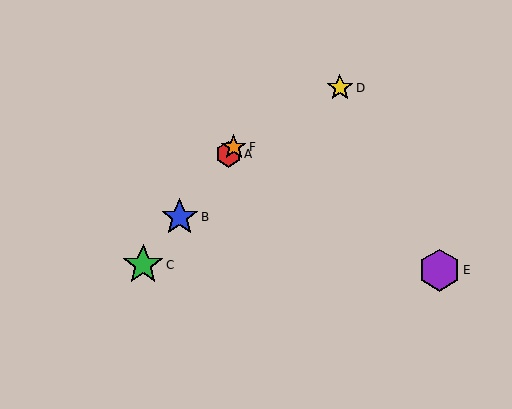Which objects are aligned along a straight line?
Objects A, B, C, F are aligned along a straight line.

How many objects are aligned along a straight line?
4 objects (A, B, C, F) are aligned along a straight line.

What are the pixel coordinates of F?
Object F is at (234, 147).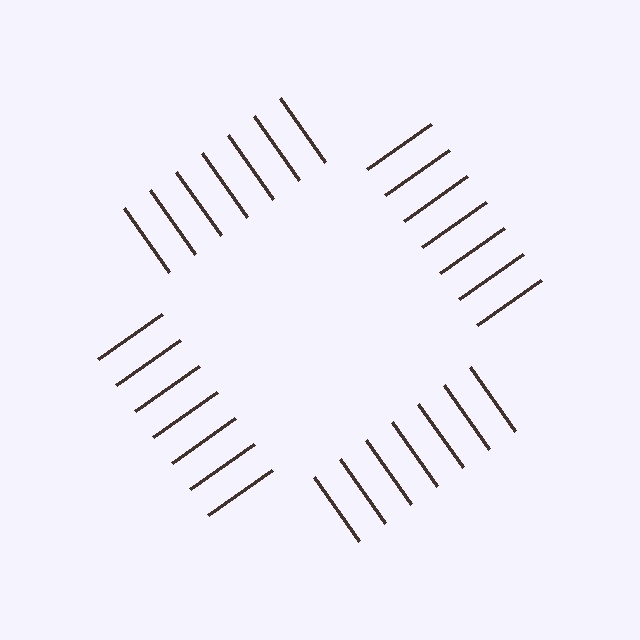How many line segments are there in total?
28 — 7 along each of the 4 edges.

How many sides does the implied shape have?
4 sides — the line-ends trace a square.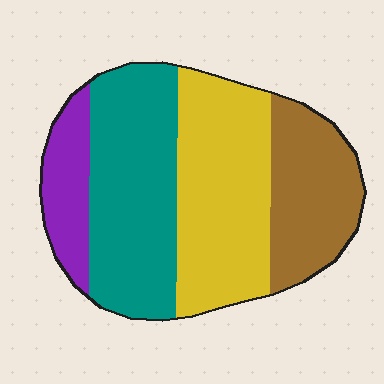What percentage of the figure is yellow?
Yellow covers around 35% of the figure.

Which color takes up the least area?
Purple, at roughly 10%.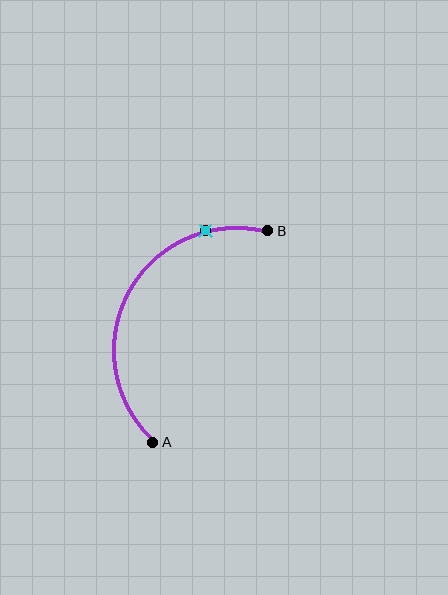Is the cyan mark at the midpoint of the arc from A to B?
No. The cyan mark lies on the arc but is closer to endpoint B. The arc midpoint would be at the point on the curve equidistant along the arc from both A and B.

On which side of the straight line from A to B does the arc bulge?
The arc bulges to the left of the straight line connecting A and B.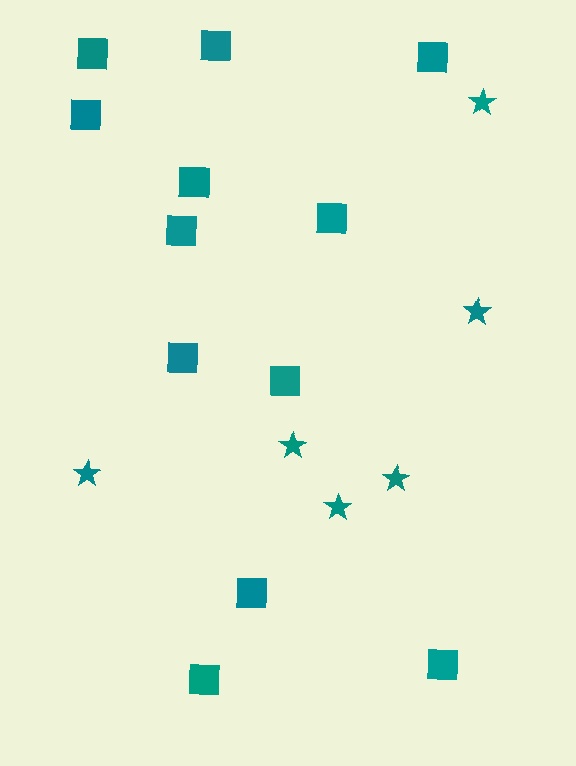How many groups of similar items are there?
There are 2 groups: one group of squares (12) and one group of stars (6).